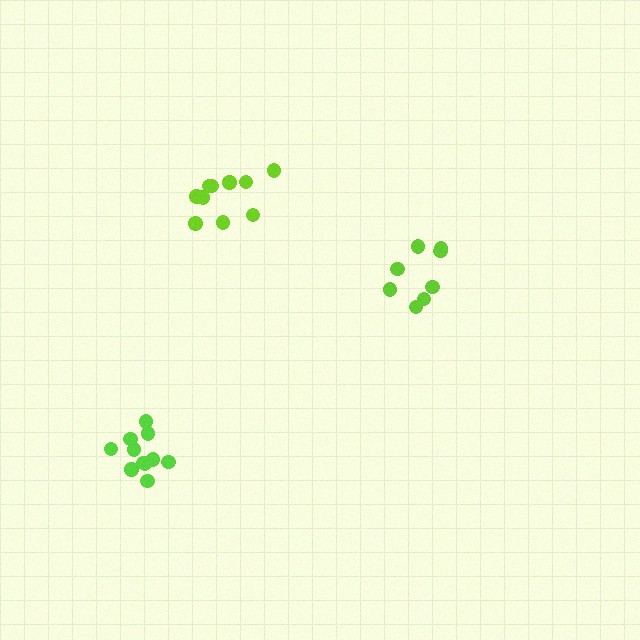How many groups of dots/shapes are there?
There are 3 groups.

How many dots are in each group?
Group 1: 8 dots, Group 2: 11 dots, Group 3: 11 dots (30 total).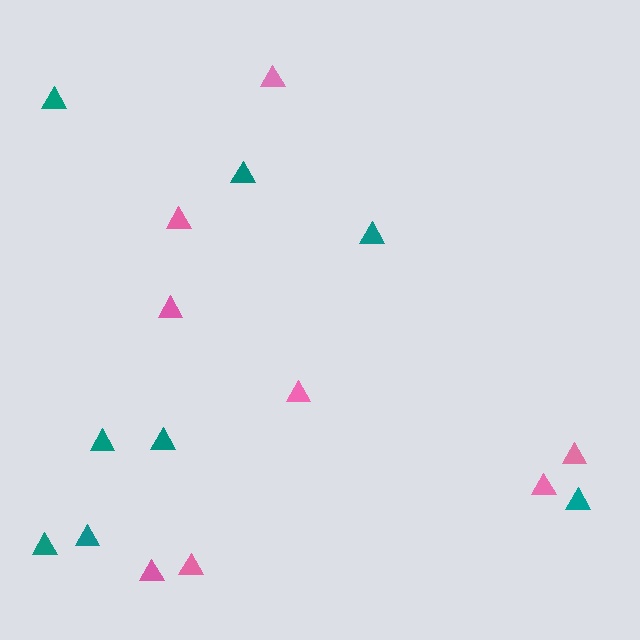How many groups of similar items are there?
There are 2 groups: one group of pink triangles (8) and one group of teal triangles (8).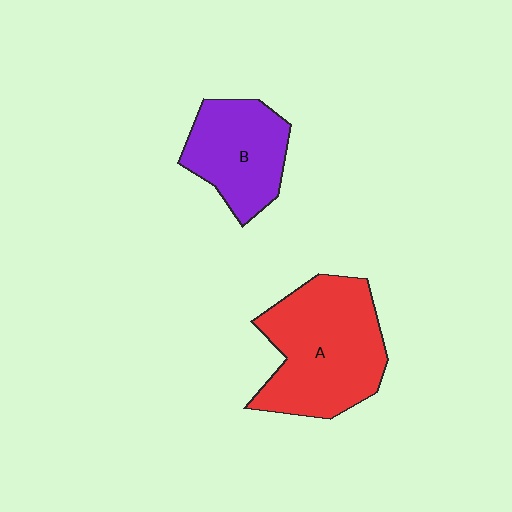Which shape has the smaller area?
Shape B (purple).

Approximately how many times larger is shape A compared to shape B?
Approximately 1.5 times.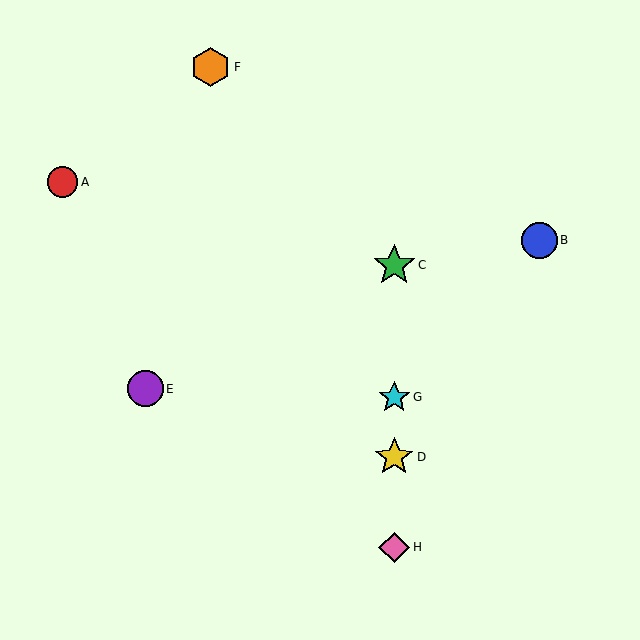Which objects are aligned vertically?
Objects C, D, G, H are aligned vertically.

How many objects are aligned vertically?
4 objects (C, D, G, H) are aligned vertically.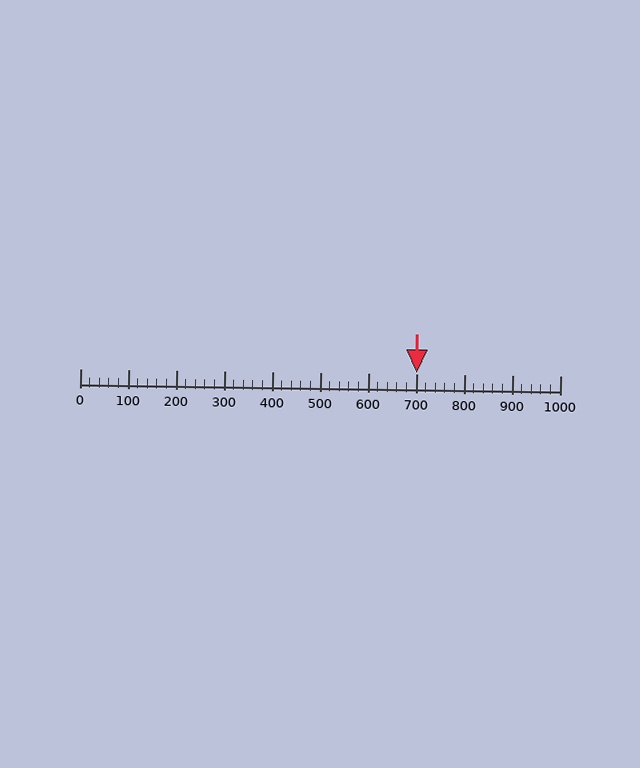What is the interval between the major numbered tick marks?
The major tick marks are spaced 100 units apart.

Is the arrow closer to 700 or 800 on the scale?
The arrow is closer to 700.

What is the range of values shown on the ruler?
The ruler shows values from 0 to 1000.